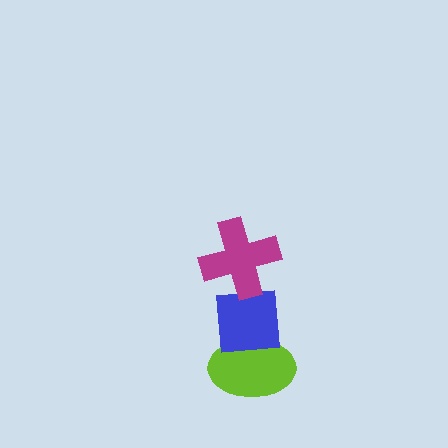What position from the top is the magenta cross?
The magenta cross is 1st from the top.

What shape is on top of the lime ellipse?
The blue square is on top of the lime ellipse.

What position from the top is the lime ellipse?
The lime ellipse is 3rd from the top.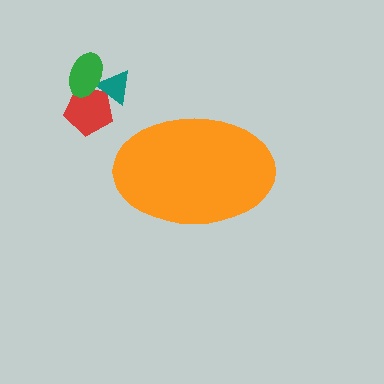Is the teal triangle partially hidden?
No, the teal triangle is fully visible.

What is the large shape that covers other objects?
An orange ellipse.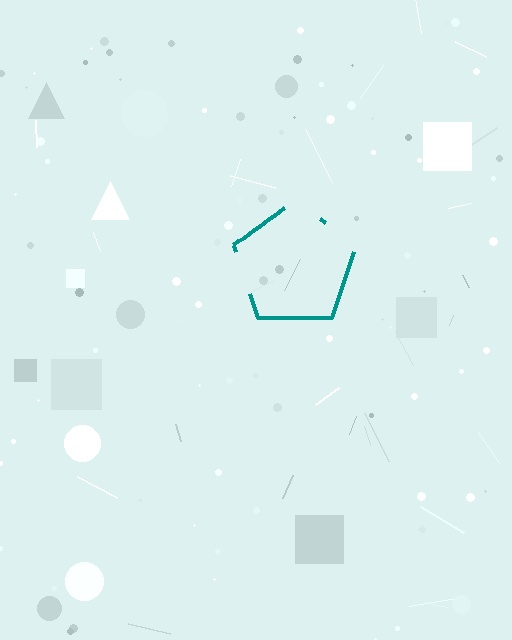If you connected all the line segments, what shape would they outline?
They would outline a pentagon.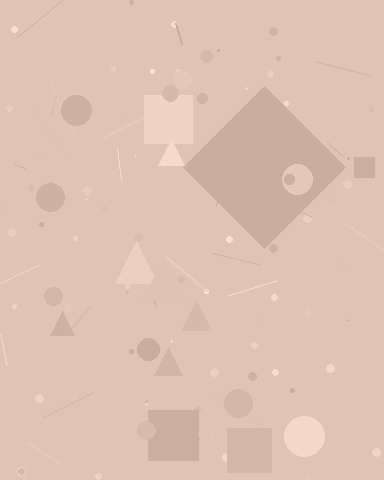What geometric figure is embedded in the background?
A diamond is embedded in the background.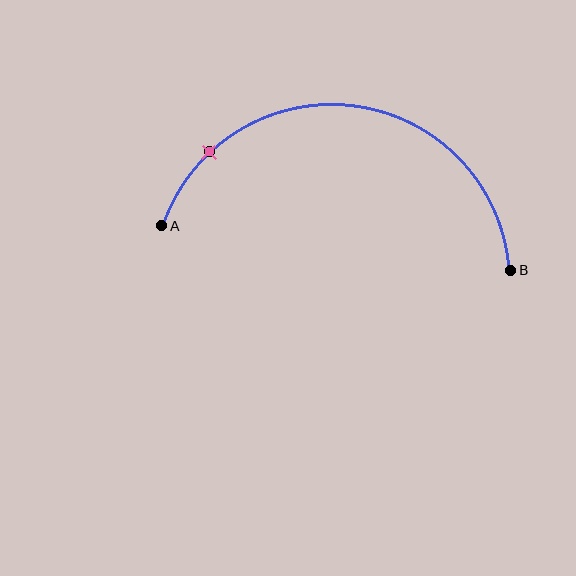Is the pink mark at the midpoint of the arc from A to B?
No. The pink mark lies on the arc but is closer to endpoint A. The arc midpoint would be at the point on the curve equidistant along the arc from both A and B.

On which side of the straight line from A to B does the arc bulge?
The arc bulges above the straight line connecting A and B.